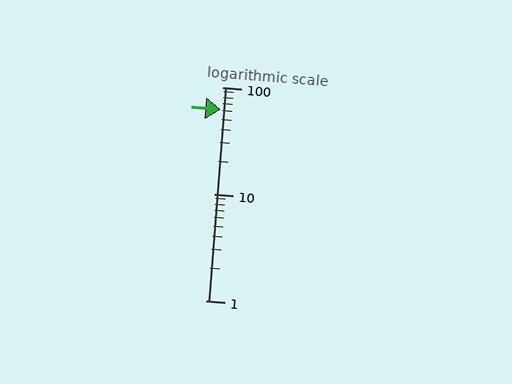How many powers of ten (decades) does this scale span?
The scale spans 2 decades, from 1 to 100.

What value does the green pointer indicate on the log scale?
The pointer indicates approximately 62.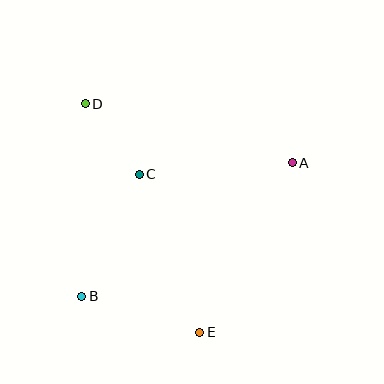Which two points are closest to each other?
Points C and D are closest to each other.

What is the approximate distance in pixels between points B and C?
The distance between B and C is approximately 135 pixels.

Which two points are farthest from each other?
Points D and E are farthest from each other.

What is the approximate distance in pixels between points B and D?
The distance between B and D is approximately 192 pixels.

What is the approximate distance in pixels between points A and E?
The distance between A and E is approximately 193 pixels.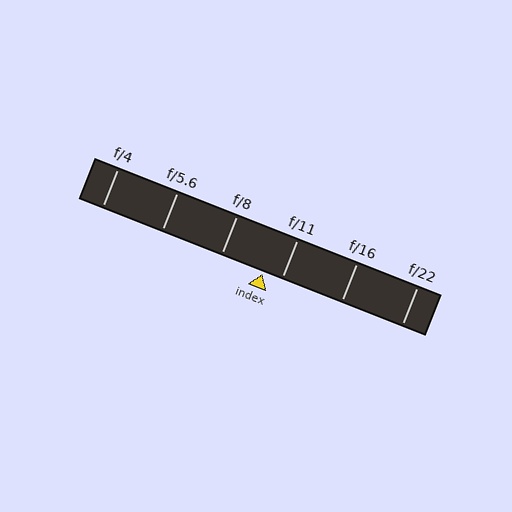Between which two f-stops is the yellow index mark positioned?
The index mark is between f/8 and f/11.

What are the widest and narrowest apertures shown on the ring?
The widest aperture shown is f/4 and the narrowest is f/22.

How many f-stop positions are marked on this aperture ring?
There are 6 f-stop positions marked.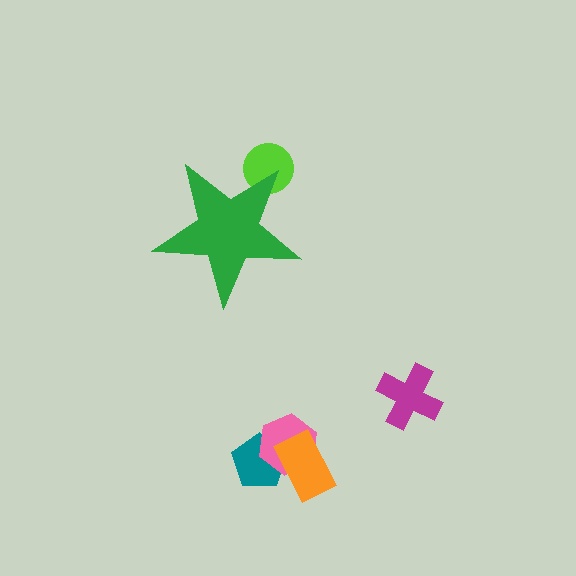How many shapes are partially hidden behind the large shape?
1 shape is partially hidden.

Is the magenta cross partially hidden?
No, the magenta cross is fully visible.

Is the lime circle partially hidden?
Yes, the lime circle is partially hidden behind the green star.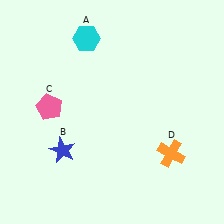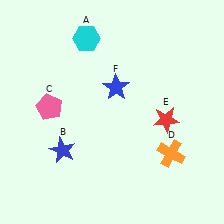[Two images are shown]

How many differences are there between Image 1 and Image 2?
There are 2 differences between the two images.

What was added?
A red star (E), a blue star (F) were added in Image 2.